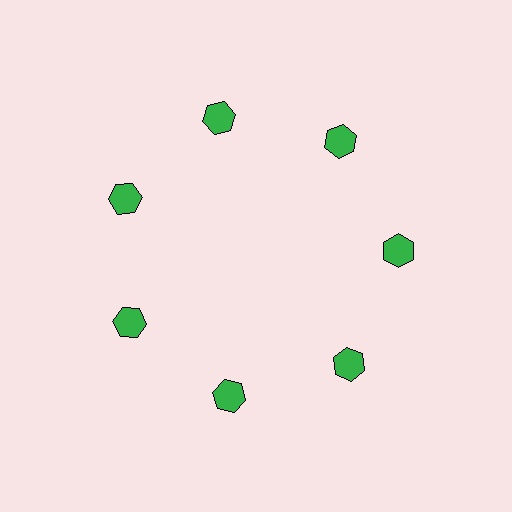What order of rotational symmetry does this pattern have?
This pattern has 7-fold rotational symmetry.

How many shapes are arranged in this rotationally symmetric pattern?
There are 7 shapes, arranged in 7 groups of 1.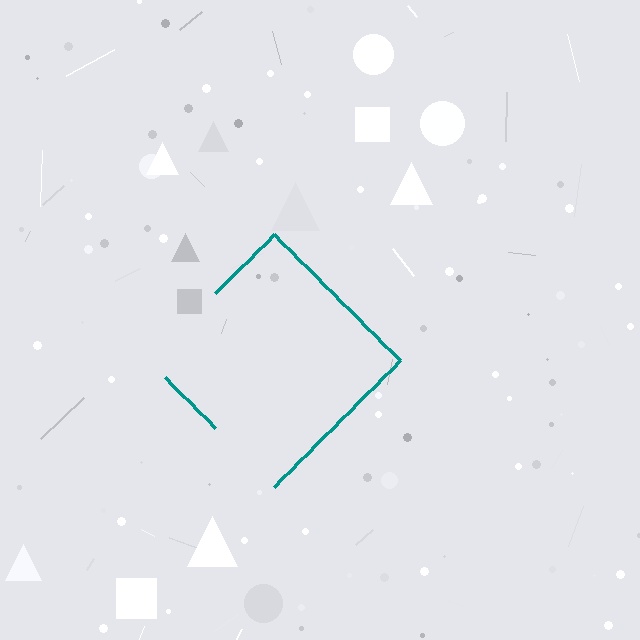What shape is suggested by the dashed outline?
The dashed outline suggests a diamond.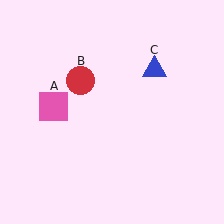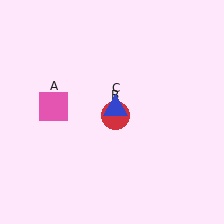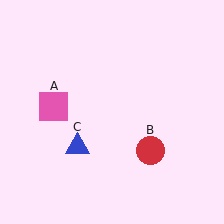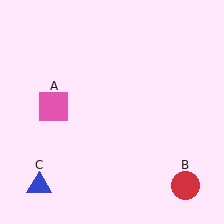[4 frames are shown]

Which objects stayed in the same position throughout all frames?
Pink square (object A) remained stationary.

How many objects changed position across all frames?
2 objects changed position: red circle (object B), blue triangle (object C).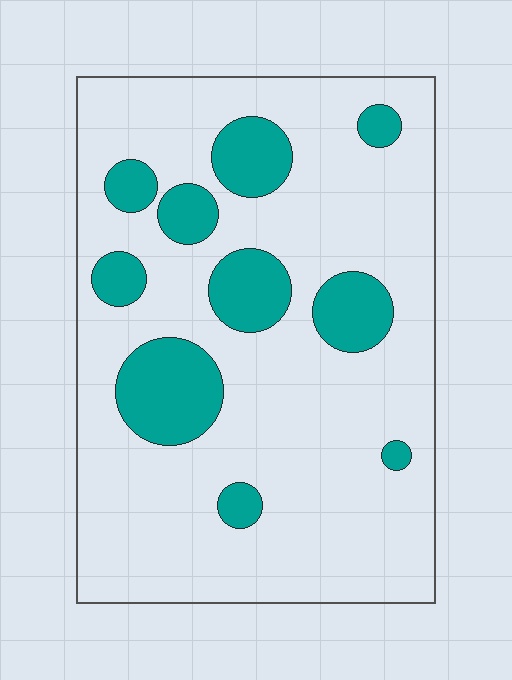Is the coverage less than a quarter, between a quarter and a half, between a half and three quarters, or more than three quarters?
Less than a quarter.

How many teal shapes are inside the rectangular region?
10.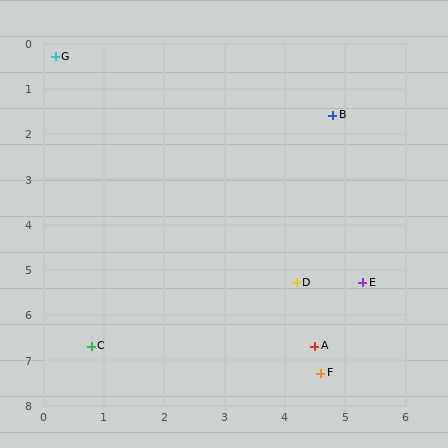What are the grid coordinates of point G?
Point G is at approximately (0.2, 0.3).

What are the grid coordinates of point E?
Point E is at approximately (5.3, 5.3).